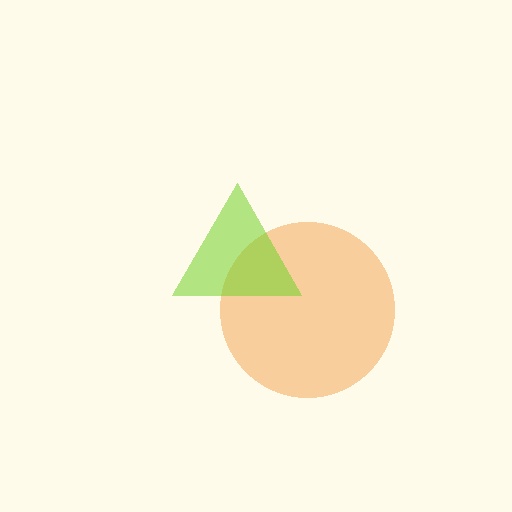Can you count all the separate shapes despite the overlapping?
Yes, there are 2 separate shapes.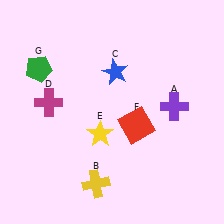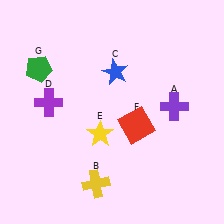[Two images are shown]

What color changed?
The cross (D) changed from magenta in Image 1 to purple in Image 2.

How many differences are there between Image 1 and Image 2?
There is 1 difference between the two images.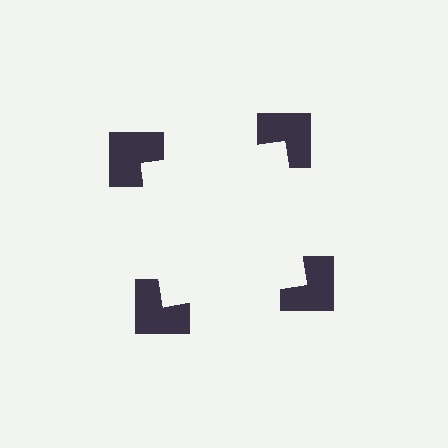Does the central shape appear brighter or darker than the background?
It typically appears slightly brighter than the background, even though no actual brightness change is drawn.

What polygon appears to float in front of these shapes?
An illusory square — its edges are inferred from the aligned wedge cuts in the notched squares, not physically drawn.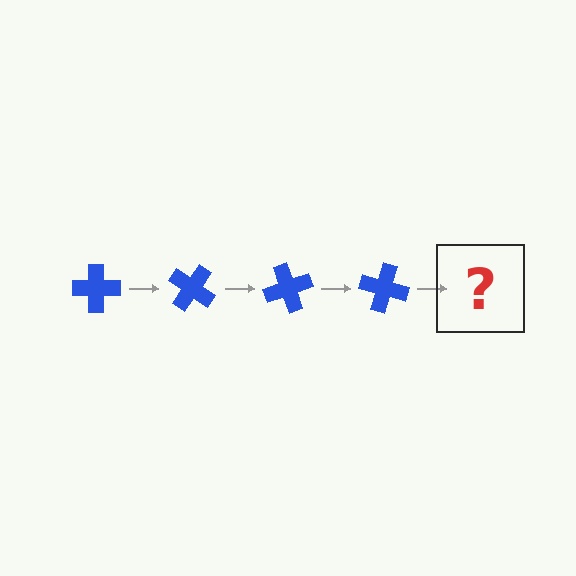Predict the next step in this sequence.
The next step is a blue cross rotated 140 degrees.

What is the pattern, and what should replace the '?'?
The pattern is that the cross rotates 35 degrees each step. The '?' should be a blue cross rotated 140 degrees.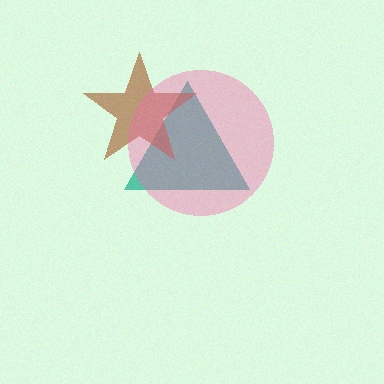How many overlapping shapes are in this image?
There are 3 overlapping shapes in the image.